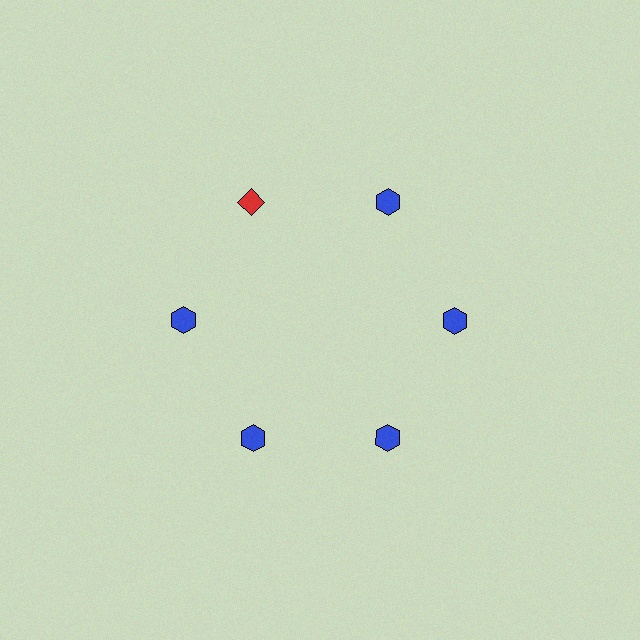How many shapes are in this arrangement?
There are 6 shapes arranged in a ring pattern.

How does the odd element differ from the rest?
It differs in both color (red instead of blue) and shape (diamond instead of hexagon).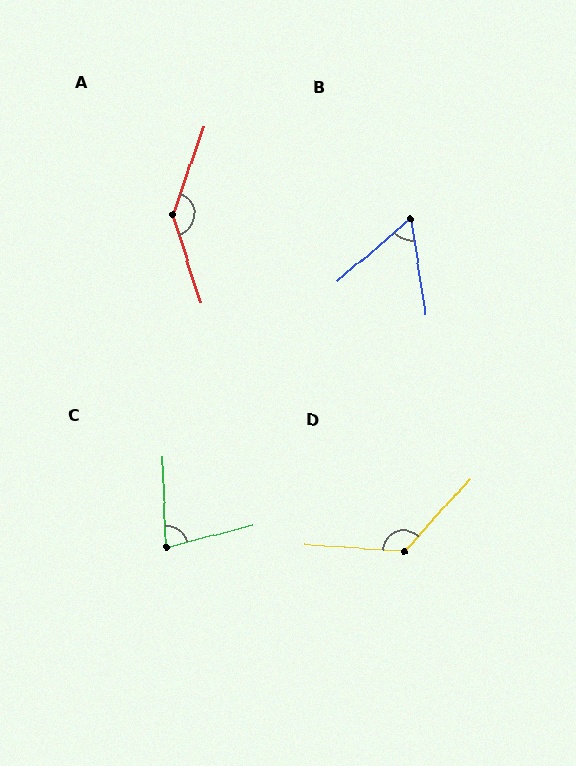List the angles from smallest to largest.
B (58°), C (78°), D (128°), A (143°).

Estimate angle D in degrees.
Approximately 128 degrees.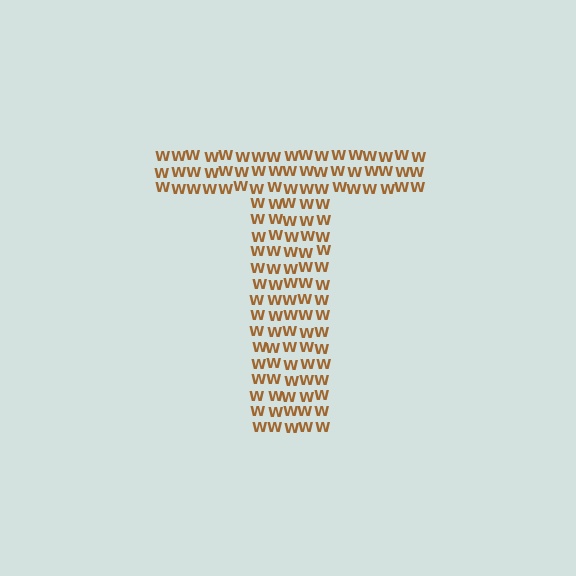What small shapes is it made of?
It is made of small letter W's.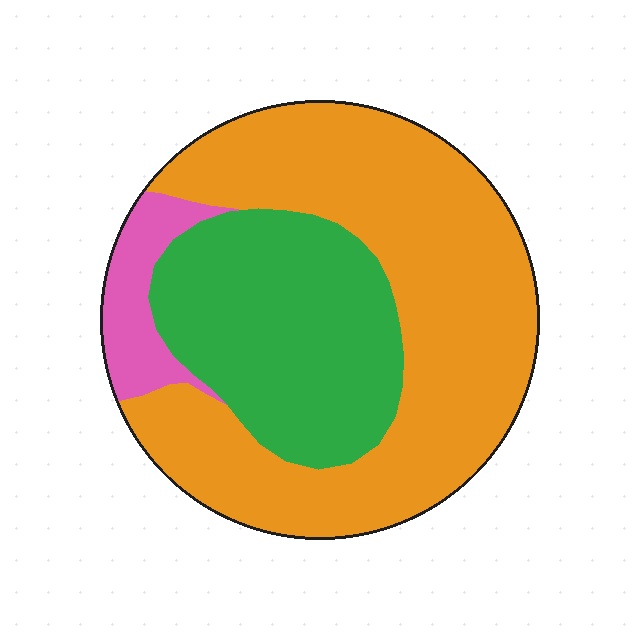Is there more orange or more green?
Orange.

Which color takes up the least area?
Pink, at roughly 10%.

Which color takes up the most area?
Orange, at roughly 60%.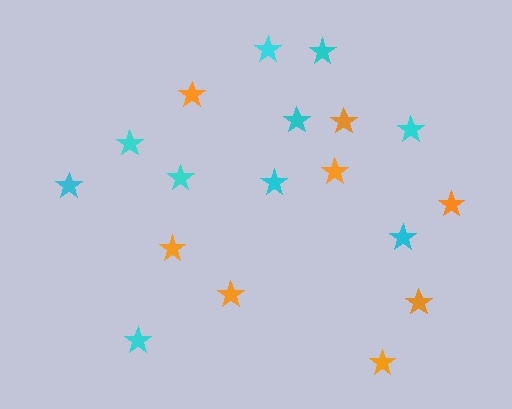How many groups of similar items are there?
There are 2 groups: one group of cyan stars (10) and one group of orange stars (8).